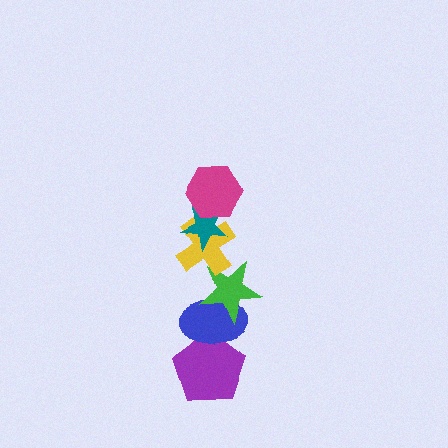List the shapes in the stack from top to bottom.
From top to bottom: the magenta hexagon, the teal star, the yellow cross, the green star, the blue ellipse, the purple pentagon.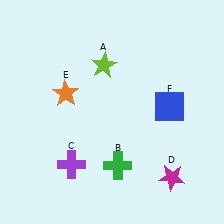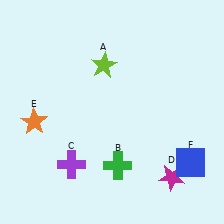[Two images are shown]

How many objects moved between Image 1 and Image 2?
2 objects moved between the two images.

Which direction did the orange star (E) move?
The orange star (E) moved left.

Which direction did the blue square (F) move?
The blue square (F) moved down.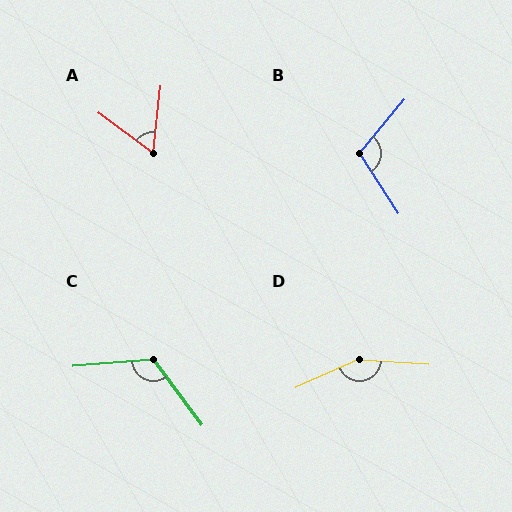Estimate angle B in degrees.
Approximately 107 degrees.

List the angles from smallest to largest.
A (59°), B (107°), C (122°), D (152°).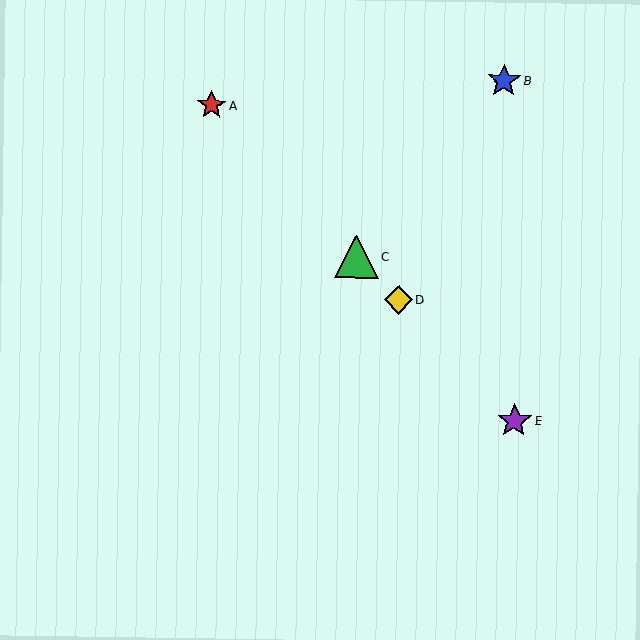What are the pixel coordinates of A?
Object A is at (212, 105).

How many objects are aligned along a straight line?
4 objects (A, C, D, E) are aligned along a straight line.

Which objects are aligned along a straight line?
Objects A, C, D, E are aligned along a straight line.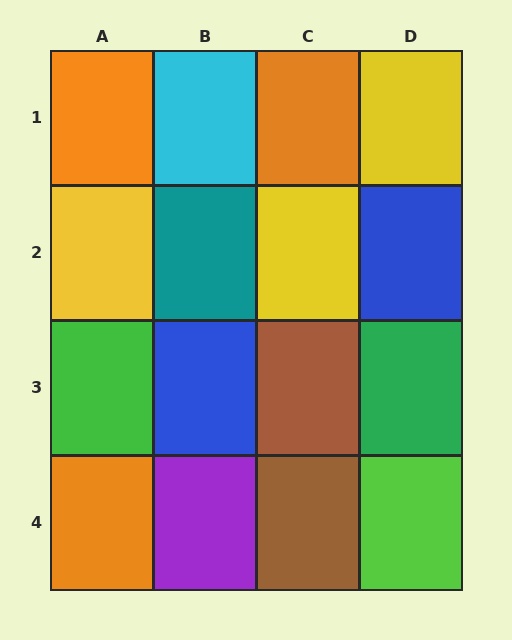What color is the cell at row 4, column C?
Brown.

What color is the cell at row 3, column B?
Blue.